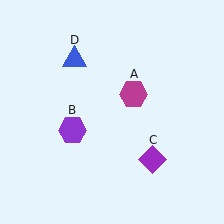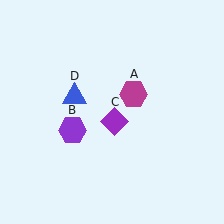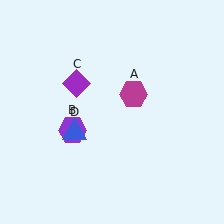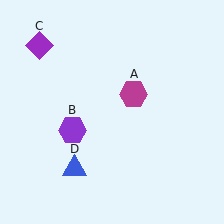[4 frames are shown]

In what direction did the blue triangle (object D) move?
The blue triangle (object D) moved down.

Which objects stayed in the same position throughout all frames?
Magenta hexagon (object A) and purple hexagon (object B) remained stationary.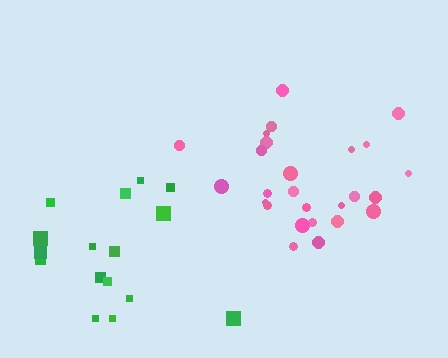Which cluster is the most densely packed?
Pink.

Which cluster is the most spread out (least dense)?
Green.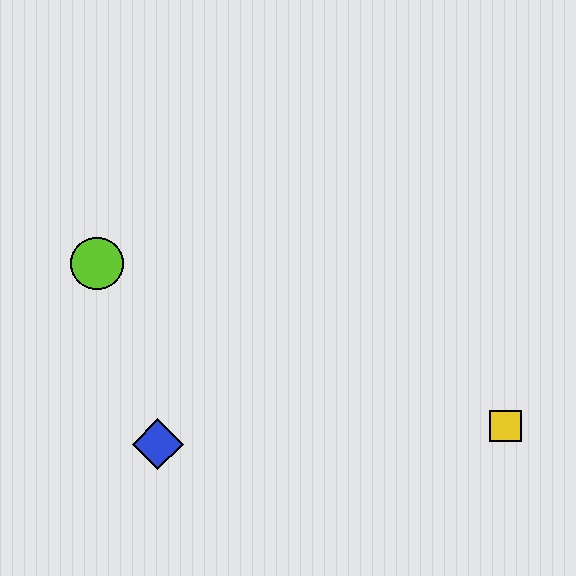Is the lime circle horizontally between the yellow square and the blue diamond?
No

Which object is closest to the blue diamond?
The lime circle is closest to the blue diamond.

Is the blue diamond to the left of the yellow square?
Yes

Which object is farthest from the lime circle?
The yellow square is farthest from the lime circle.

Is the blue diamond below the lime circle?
Yes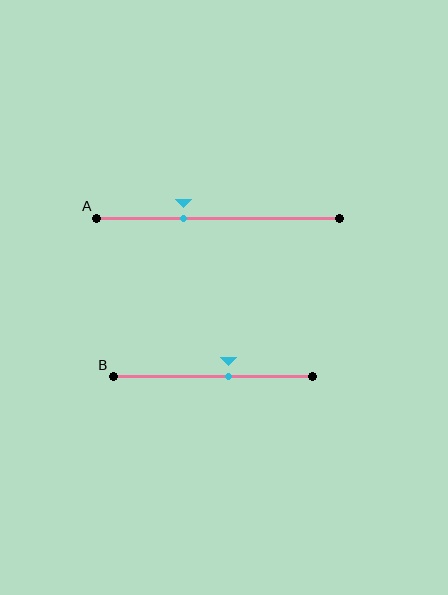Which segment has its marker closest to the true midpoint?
Segment B has its marker closest to the true midpoint.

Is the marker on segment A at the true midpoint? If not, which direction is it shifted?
No, the marker on segment A is shifted to the left by about 14% of the segment length.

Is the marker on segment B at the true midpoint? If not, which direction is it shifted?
No, the marker on segment B is shifted to the right by about 8% of the segment length.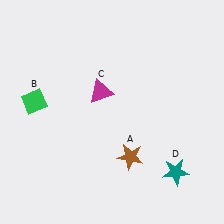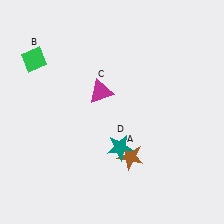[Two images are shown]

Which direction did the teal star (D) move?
The teal star (D) moved left.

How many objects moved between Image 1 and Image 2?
2 objects moved between the two images.